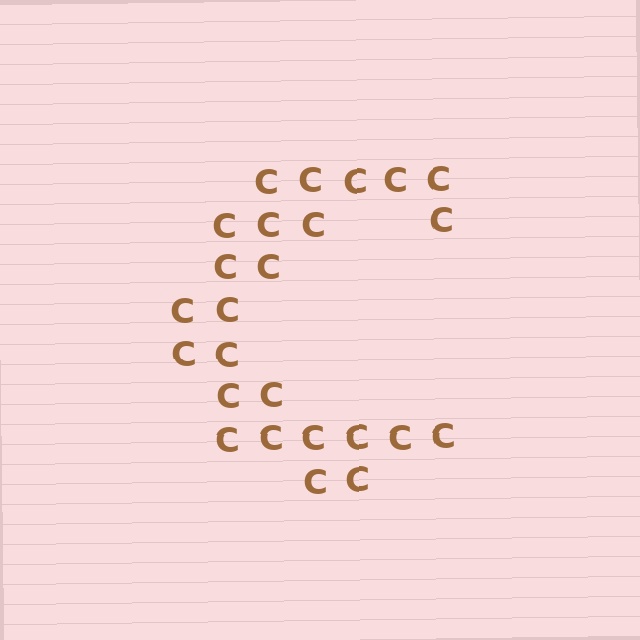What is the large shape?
The large shape is the letter C.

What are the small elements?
The small elements are letter C's.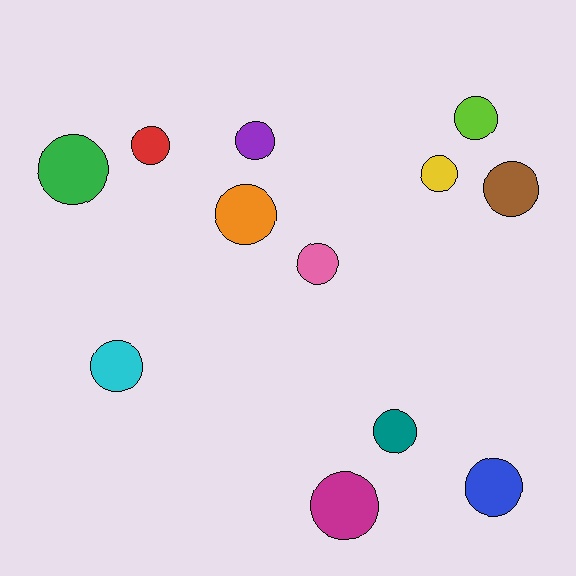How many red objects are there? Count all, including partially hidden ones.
There is 1 red object.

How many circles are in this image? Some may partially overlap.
There are 12 circles.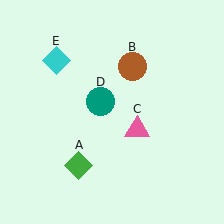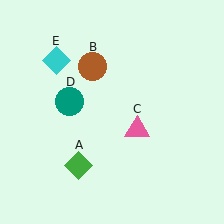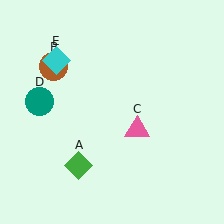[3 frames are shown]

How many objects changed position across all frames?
2 objects changed position: brown circle (object B), teal circle (object D).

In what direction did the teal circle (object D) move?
The teal circle (object D) moved left.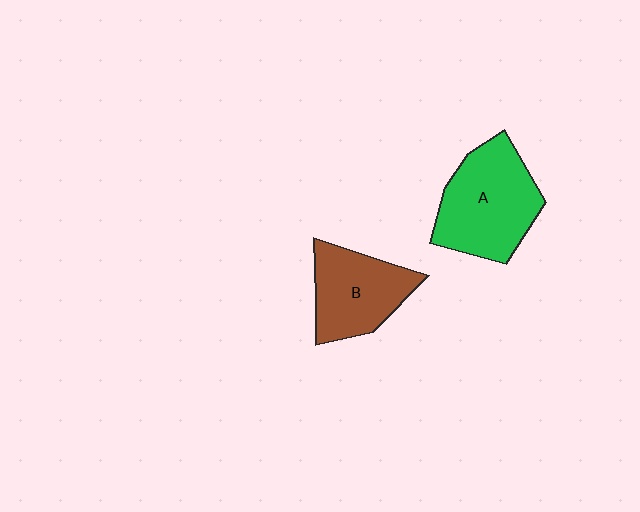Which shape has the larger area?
Shape A (green).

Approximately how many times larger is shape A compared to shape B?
Approximately 1.3 times.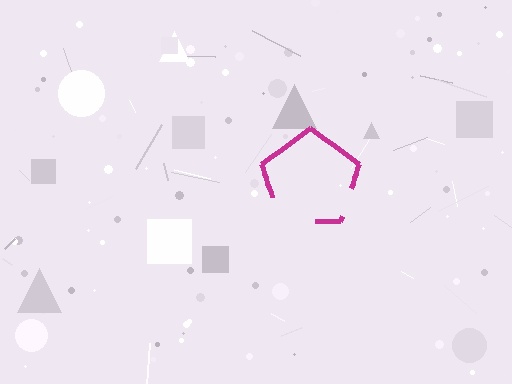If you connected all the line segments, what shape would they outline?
They would outline a pentagon.